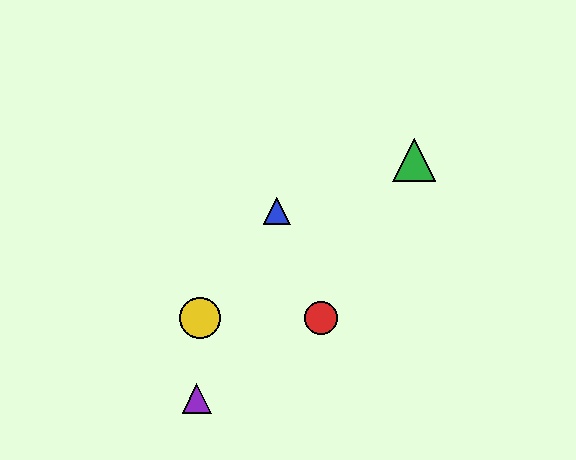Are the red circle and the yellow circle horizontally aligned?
Yes, both are at y≈318.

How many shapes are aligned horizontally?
2 shapes (the red circle, the yellow circle) are aligned horizontally.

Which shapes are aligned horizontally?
The red circle, the yellow circle are aligned horizontally.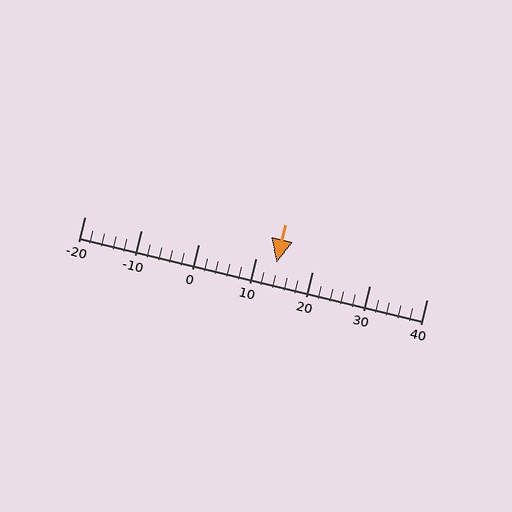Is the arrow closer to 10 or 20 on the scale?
The arrow is closer to 10.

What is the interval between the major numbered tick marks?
The major tick marks are spaced 10 units apart.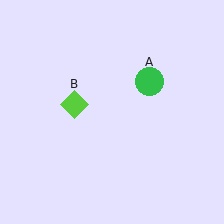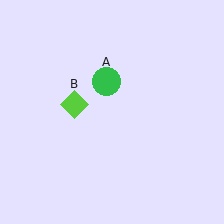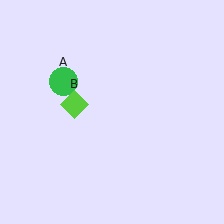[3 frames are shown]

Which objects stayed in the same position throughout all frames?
Lime diamond (object B) remained stationary.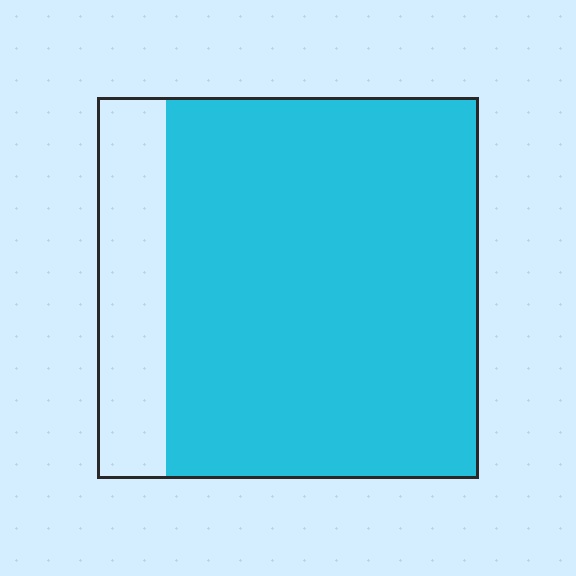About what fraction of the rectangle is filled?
About five sixths (5/6).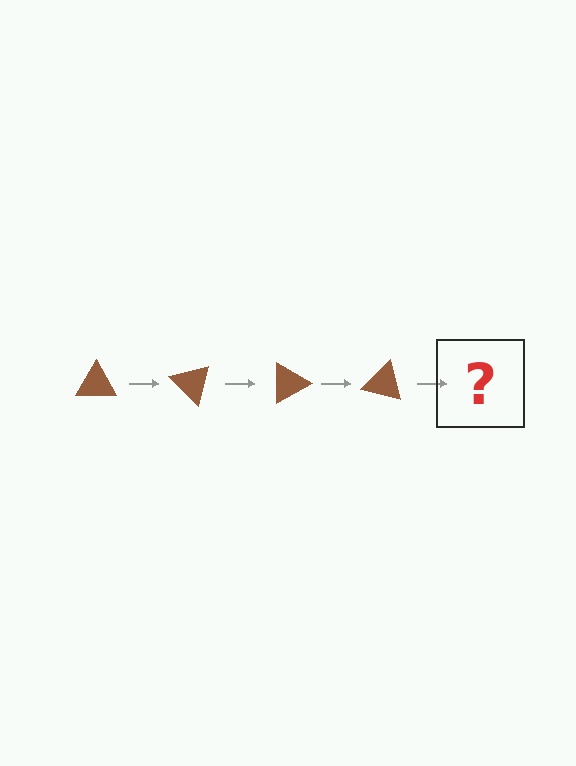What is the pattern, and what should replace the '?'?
The pattern is that the triangle rotates 45 degrees each step. The '?' should be a brown triangle rotated 180 degrees.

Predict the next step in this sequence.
The next step is a brown triangle rotated 180 degrees.